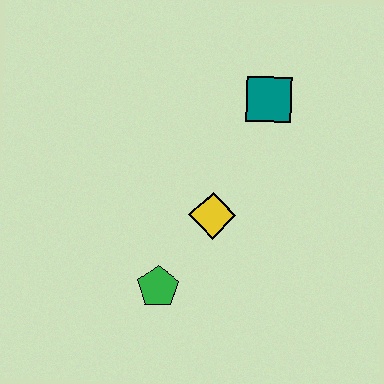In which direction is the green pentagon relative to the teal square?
The green pentagon is below the teal square.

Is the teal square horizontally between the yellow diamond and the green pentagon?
No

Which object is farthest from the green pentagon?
The teal square is farthest from the green pentagon.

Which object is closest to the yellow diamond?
The green pentagon is closest to the yellow diamond.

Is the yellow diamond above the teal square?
No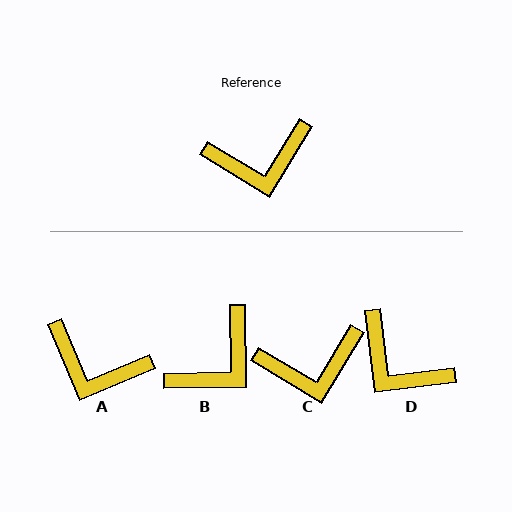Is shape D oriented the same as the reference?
No, it is off by about 52 degrees.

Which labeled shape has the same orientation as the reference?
C.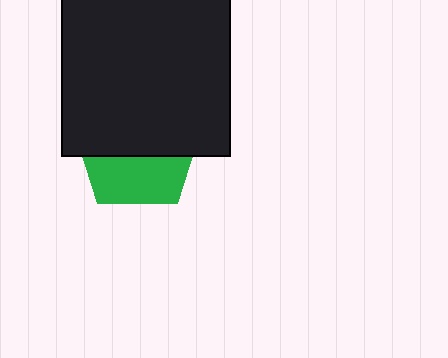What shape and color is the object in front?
The object in front is a black square.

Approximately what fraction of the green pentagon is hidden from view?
Roughly 60% of the green pentagon is hidden behind the black square.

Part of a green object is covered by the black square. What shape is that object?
It is a pentagon.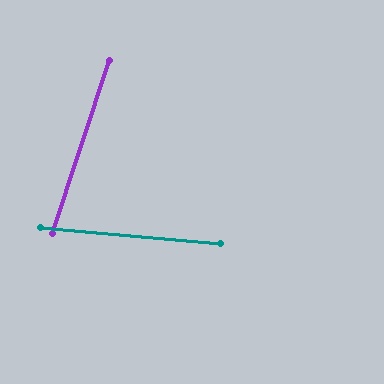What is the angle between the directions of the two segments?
Approximately 77 degrees.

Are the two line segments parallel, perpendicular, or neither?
Neither parallel nor perpendicular — they differ by about 77°.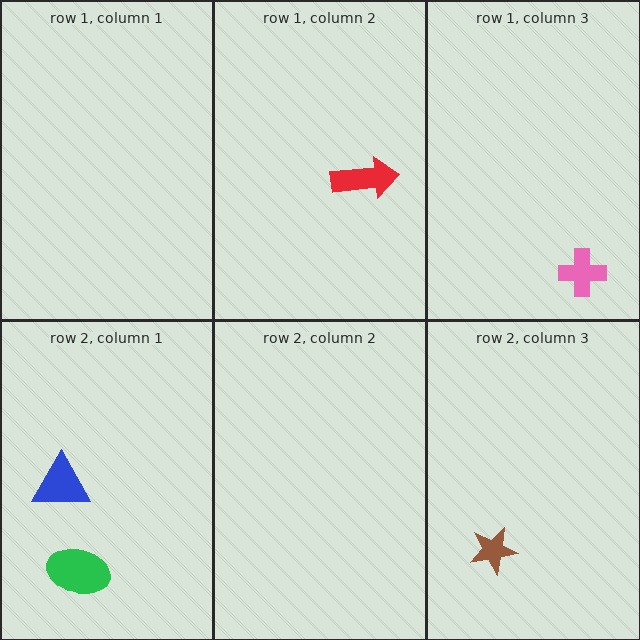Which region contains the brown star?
The row 2, column 3 region.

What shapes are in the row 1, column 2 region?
The red arrow.